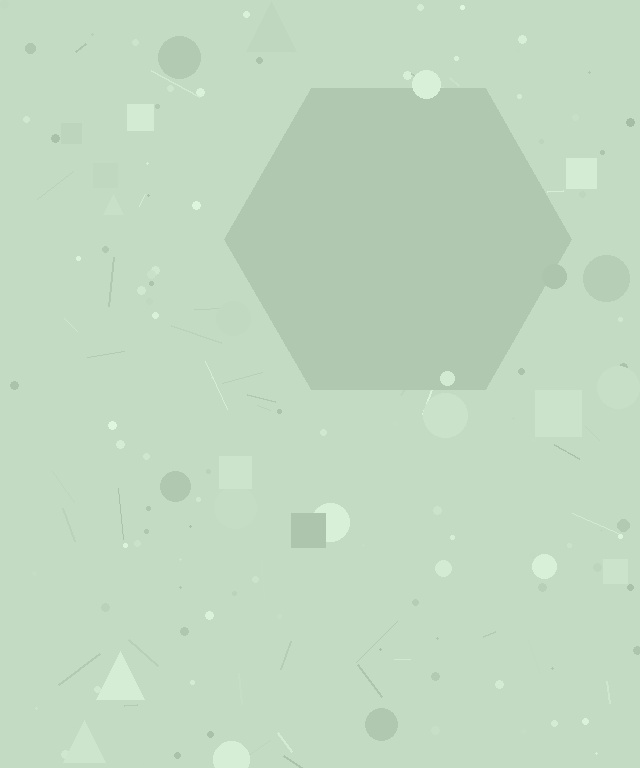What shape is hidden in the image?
A hexagon is hidden in the image.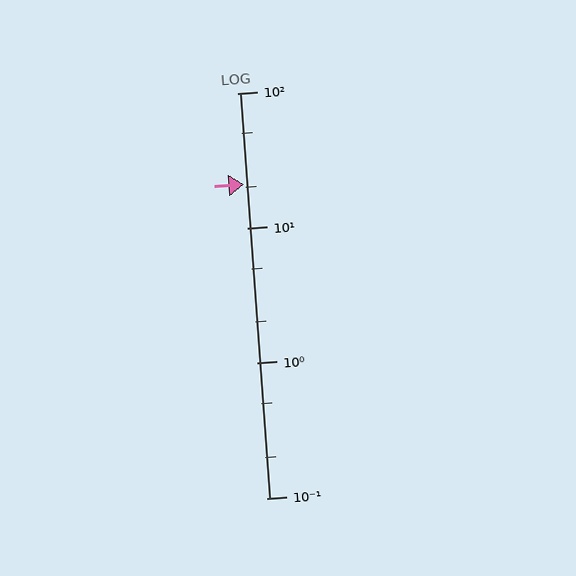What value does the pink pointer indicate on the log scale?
The pointer indicates approximately 21.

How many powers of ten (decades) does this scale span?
The scale spans 3 decades, from 0.1 to 100.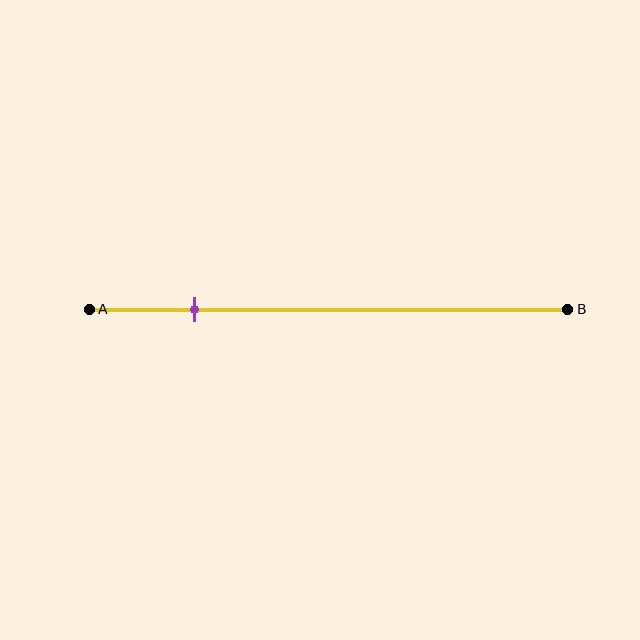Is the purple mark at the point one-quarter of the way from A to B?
Yes, the mark is approximately at the one-quarter point.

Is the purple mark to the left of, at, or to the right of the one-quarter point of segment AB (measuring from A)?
The purple mark is approximately at the one-quarter point of segment AB.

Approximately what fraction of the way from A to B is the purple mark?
The purple mark is approximately 20% of the way from A to B.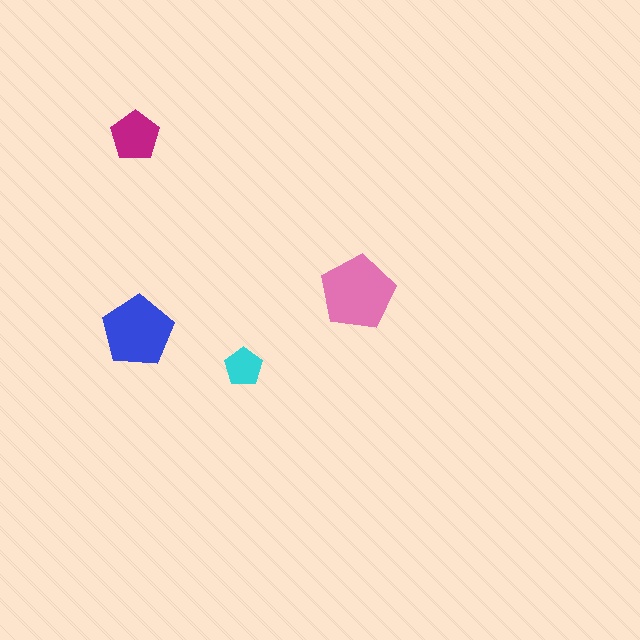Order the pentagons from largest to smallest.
the pink one, the blue one, the magenta one, the cyan one.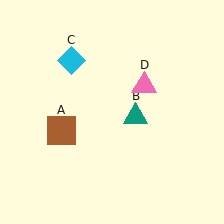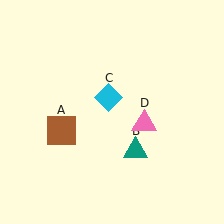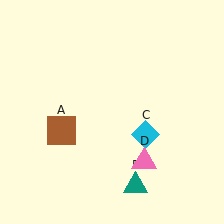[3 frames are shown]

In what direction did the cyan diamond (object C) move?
The cyan diamond (object C) moved down and to the right.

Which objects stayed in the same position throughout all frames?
Brown square (object A) remained stationary.